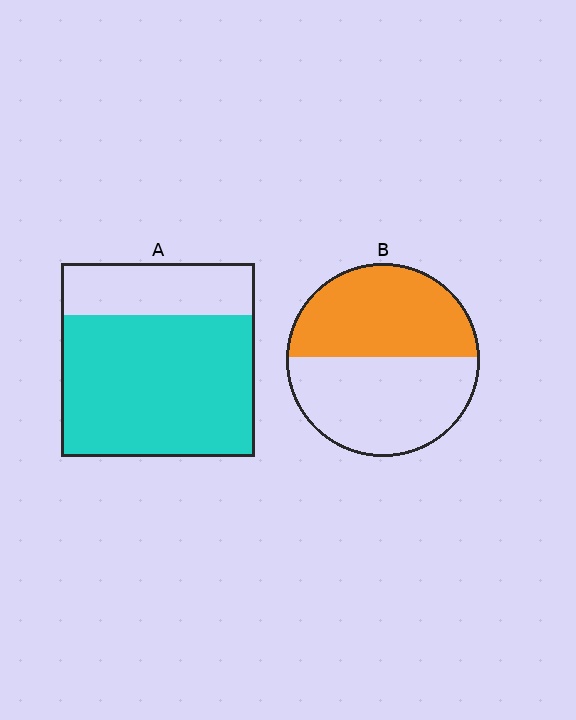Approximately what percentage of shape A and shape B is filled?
A is approximately 75% and B is approximately 50%.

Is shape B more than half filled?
Roughly half.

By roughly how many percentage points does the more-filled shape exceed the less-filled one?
By roughly 25 percentage points (A over B).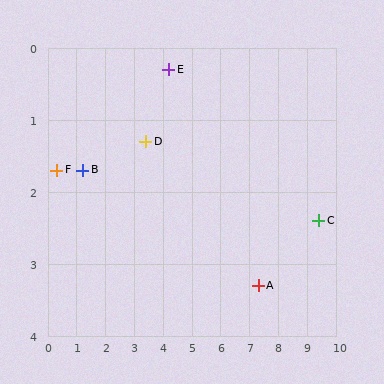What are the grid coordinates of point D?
Point D is at approximately (3.4, 1.3).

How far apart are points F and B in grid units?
Points F and B are about 0.9 grid units apart.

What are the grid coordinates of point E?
Point E is at approximately (4.2, 0.3).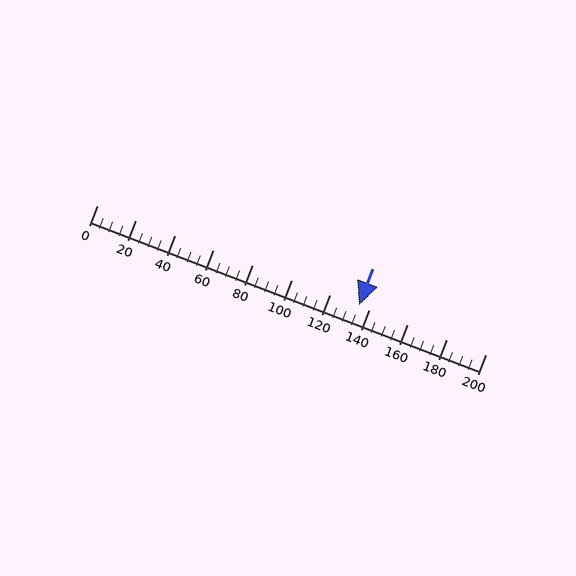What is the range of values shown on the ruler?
The ruler shows values from 0 to 200.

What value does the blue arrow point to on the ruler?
The blue arrow points to approximately 135.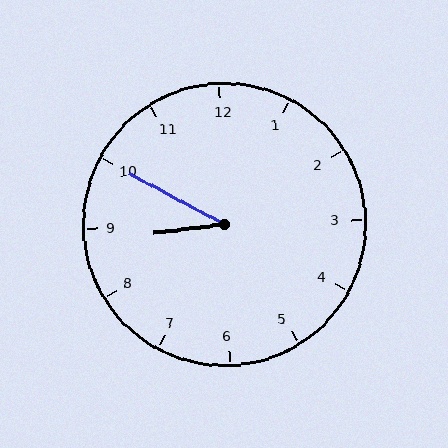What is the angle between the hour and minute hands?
Approximately 35 degrees.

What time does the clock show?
8:50.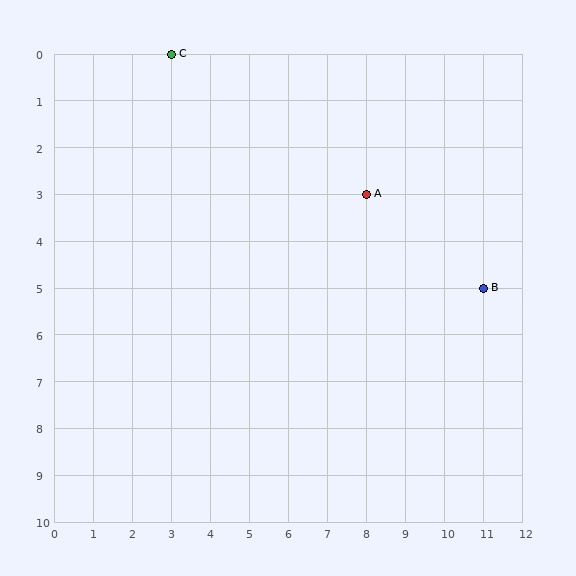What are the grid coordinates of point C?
Point C is at grid coordinates (3, 0).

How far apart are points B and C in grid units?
Points B and C are 8 columns and 5 rows apart (about 9.4 grid units diagonally).